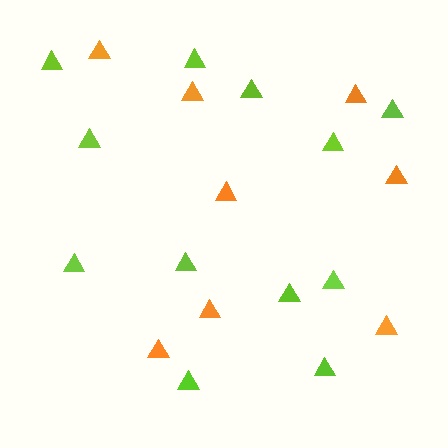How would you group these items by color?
There are 2 groups: one group of orange triangles (8) and one group of lime triangles (12).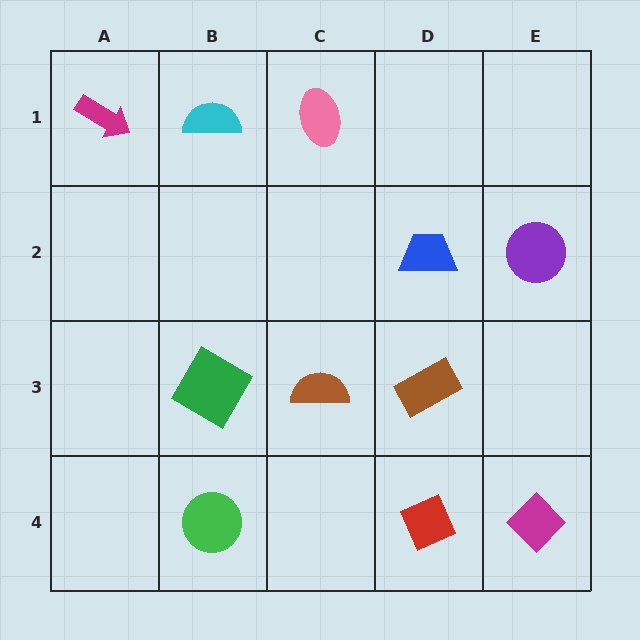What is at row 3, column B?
A green diamond.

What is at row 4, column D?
A red diamond.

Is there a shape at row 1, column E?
No, that cell is empty.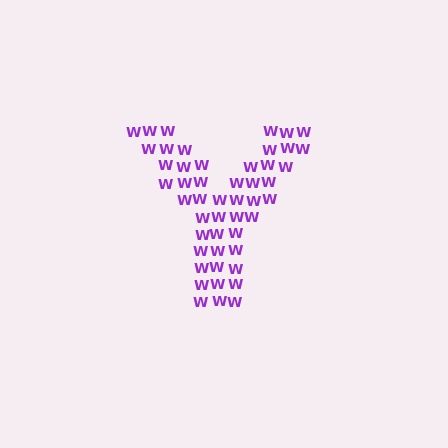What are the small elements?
The small elements are letter W's.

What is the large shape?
The large shape is the letter Y.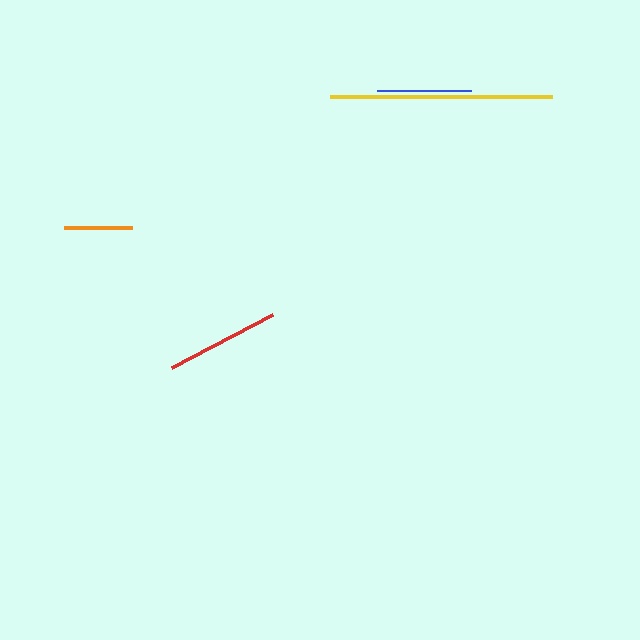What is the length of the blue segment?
The blue segment is approximately 94 pixels long.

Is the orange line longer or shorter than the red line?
The red line is longer than the orange line.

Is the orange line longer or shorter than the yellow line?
The yellow line is longer than the orange line.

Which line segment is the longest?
The yellow line is the longest at approximately 222 pixels.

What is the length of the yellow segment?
The yellow segment is approximately 222 pixels long.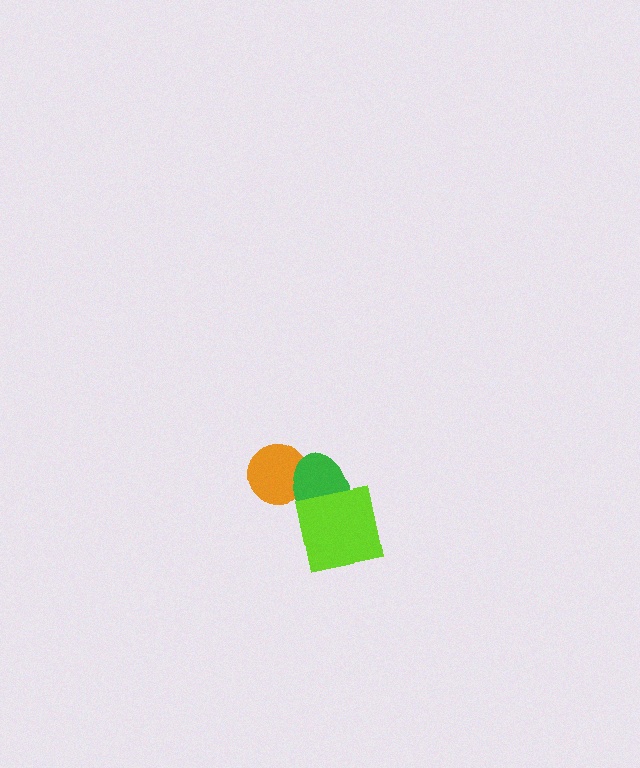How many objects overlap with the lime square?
1 object overlaps with the lime square.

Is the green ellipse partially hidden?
Yes, it is partially covered by another shape.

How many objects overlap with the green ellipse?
2 objects overlap with the green ellipse.